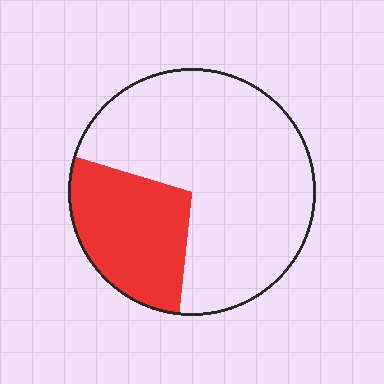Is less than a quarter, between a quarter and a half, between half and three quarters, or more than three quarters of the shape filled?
Between a quarter and a half.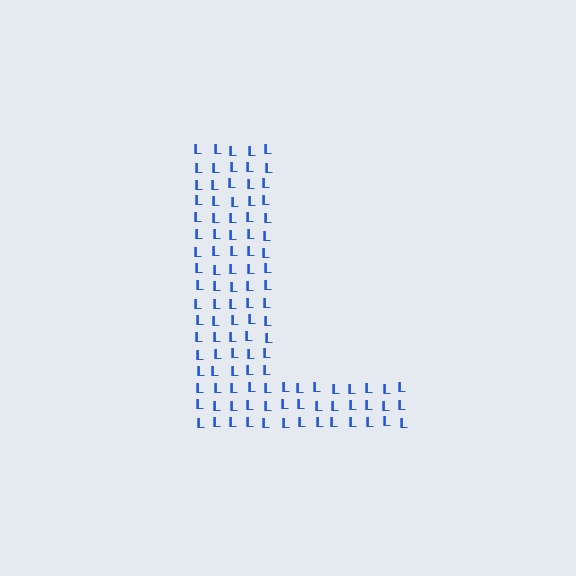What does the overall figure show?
The overall figure shows the letter L.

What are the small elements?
The small elements are letter L's.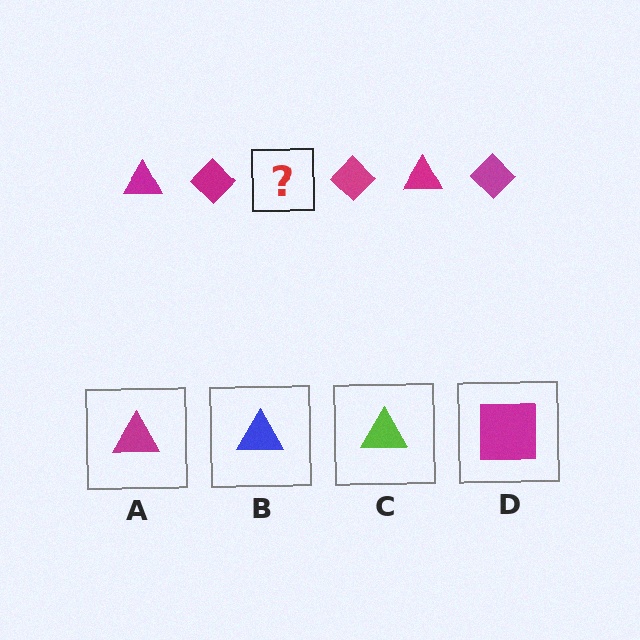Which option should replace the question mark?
Option A.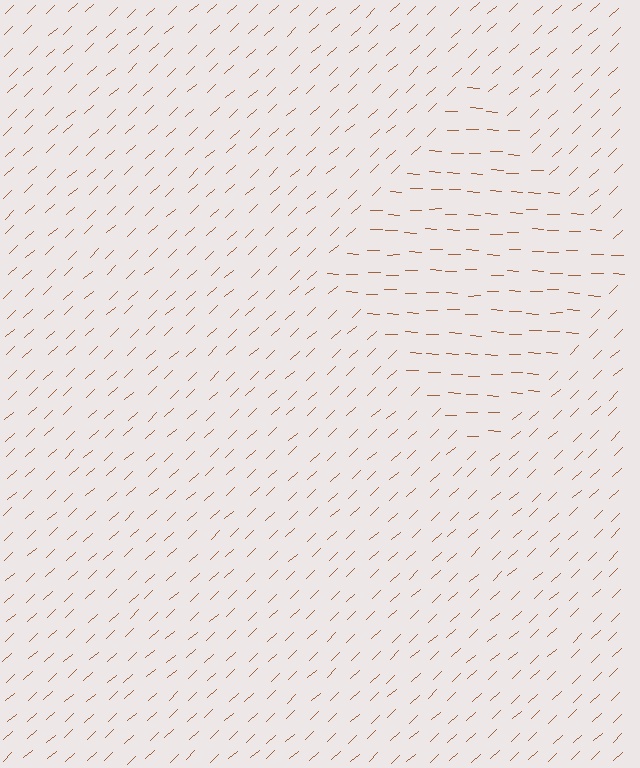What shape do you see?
I see a diamond.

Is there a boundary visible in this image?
Yes, there is a texture boundary formed by a change in line orientation.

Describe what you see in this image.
The image is filled with small brown line segments. A diamond region in the image has lines oriented differently from the surrounding lines, creating a visible texture boundary.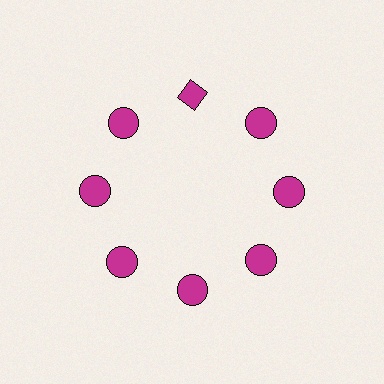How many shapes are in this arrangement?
There are 8 shapes arranged in a ring pattern.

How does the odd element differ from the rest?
It has a different shape: diamond instead of circle.